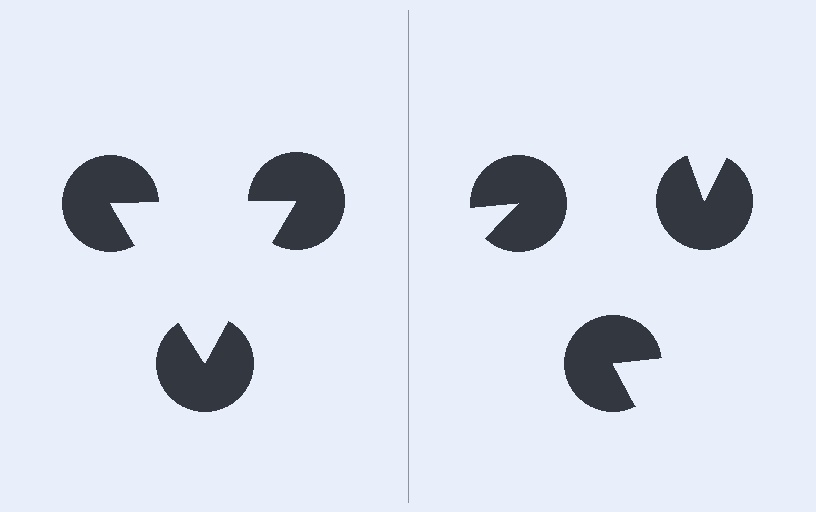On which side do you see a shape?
An illusory triangle appears on the left side. On the right side the wedge cuts are rotated, so no coherent shape forms.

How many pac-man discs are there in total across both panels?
6 — 3 on each side.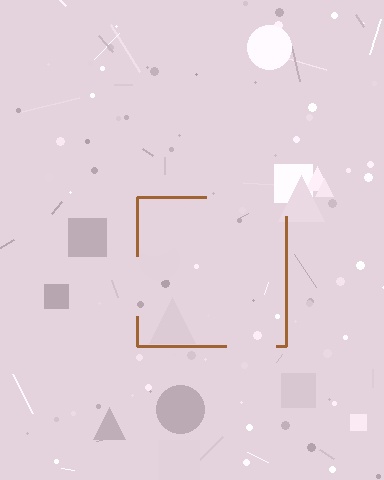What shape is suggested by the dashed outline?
The dashed outline suggests a square.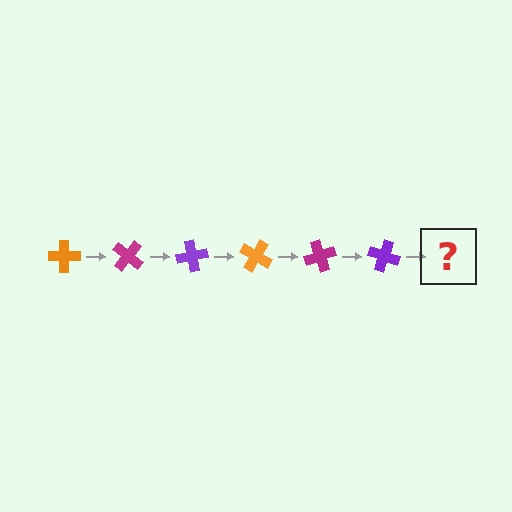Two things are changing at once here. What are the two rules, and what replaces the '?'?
The two rules are that it rotates 40 degrees each step and the color cycles through orange, magenta, and purple. The '?' should be an orange cross, rotated 240 degrees from the start.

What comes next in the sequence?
The next element should be an orange cross, rotated 240 degrees from the start.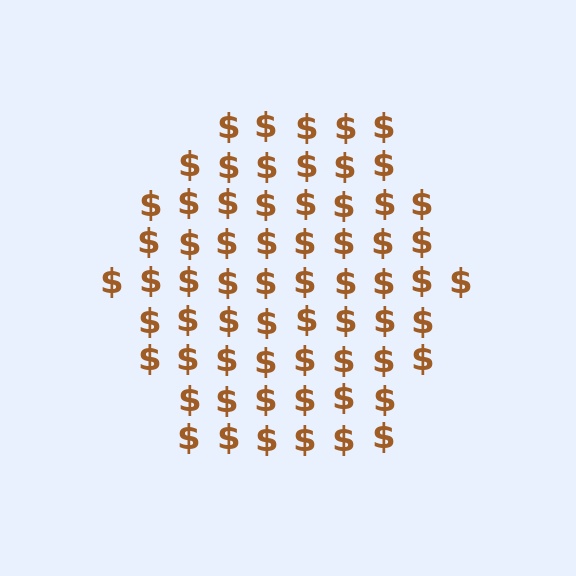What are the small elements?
The small elements are dollar signs.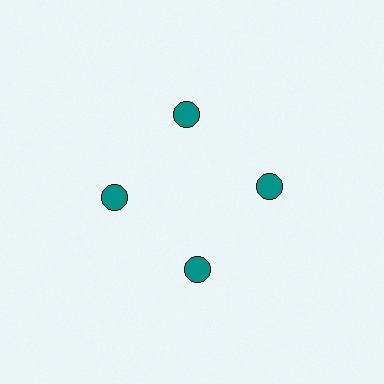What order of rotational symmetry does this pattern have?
This pattern has 4-fold rotational symmetry.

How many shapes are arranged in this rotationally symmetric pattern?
There are 4 shapes, arranged in 4 groups of 1.